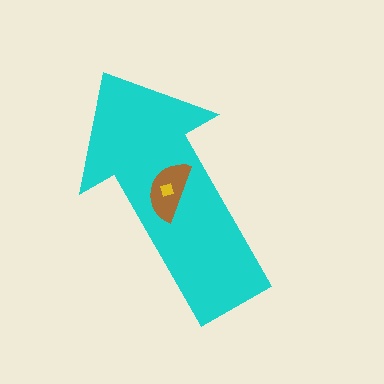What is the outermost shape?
The cyan arrow.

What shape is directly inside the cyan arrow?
The brown semicircle.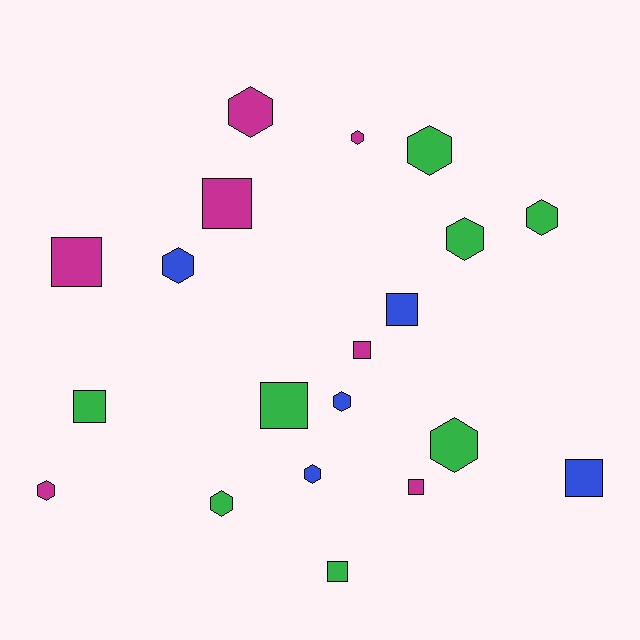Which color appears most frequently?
Green, with 8 objects.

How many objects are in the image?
There are 20 objects.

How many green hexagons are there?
There are 5 green hexagons.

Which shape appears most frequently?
Hexagon, with 11 objects.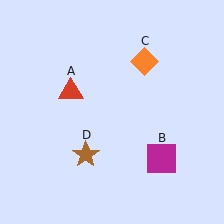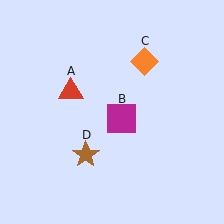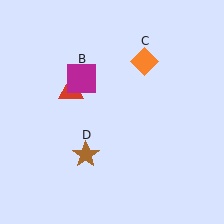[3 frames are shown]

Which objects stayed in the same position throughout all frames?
Red triangle (object A) and orange diamond (object C) and brown star (object D) remained stationary.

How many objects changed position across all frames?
1 object changed position: magenta square (object B).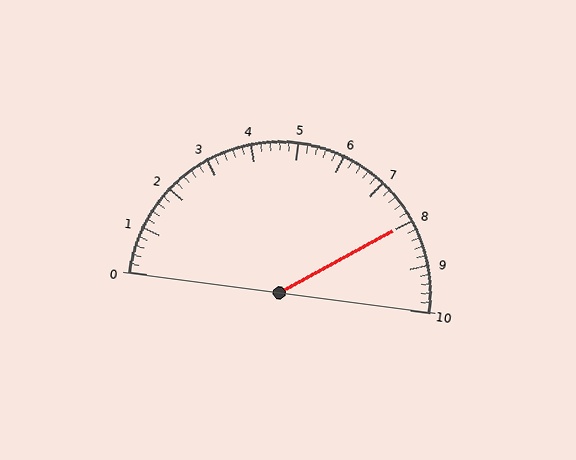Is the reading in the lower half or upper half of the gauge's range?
The reading is in the upper half of the range (0 to 10).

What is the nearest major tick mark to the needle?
The nearest major tick mark is 8.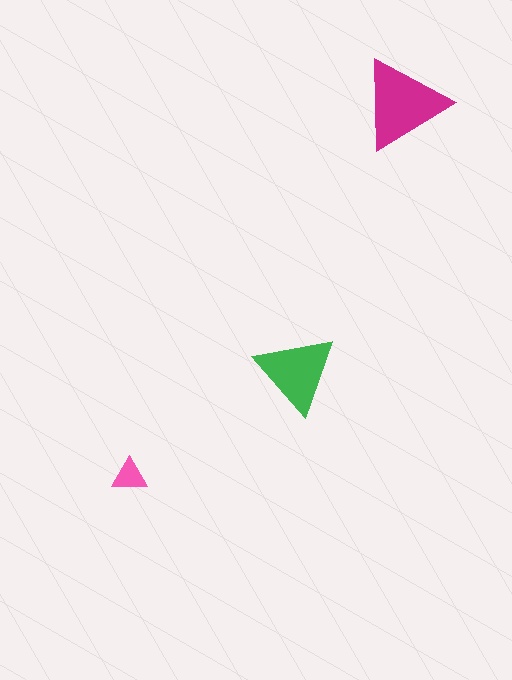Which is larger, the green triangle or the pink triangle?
The green one.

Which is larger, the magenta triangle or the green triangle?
The magenta one.